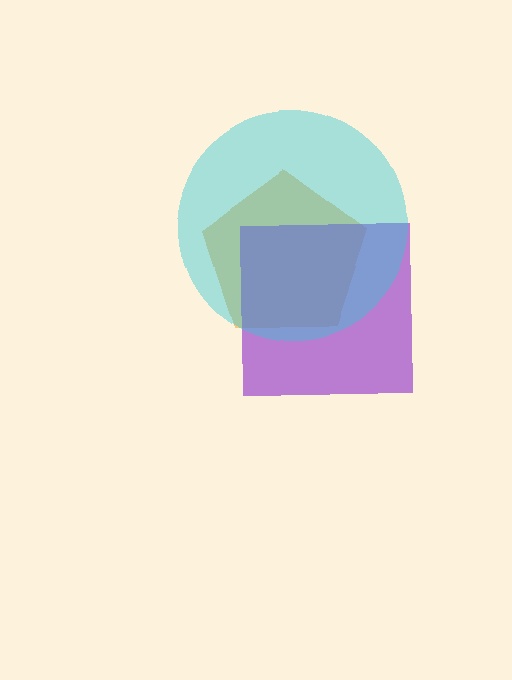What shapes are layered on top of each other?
The layered shapes are: an orange pentagon, a purple square, a cyan circle.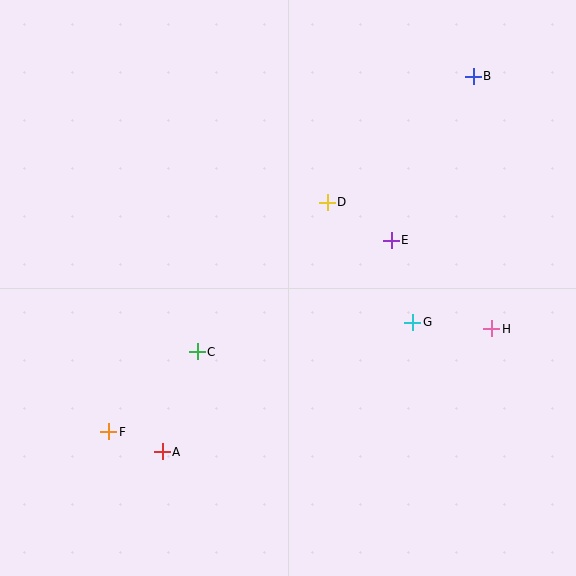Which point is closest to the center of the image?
Point D at (327, 202) is closest to the center.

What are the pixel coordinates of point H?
Point H is at (492, 329).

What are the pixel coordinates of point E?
Point E is at (391, 240).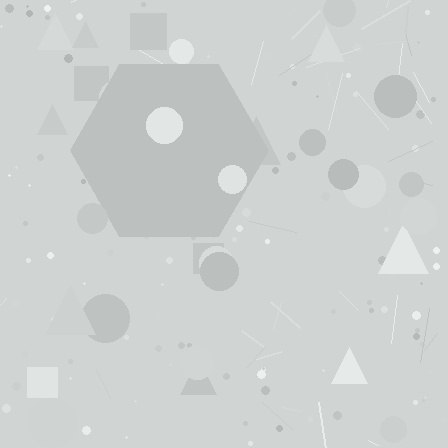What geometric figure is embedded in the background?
A hexagon is embedded in the background.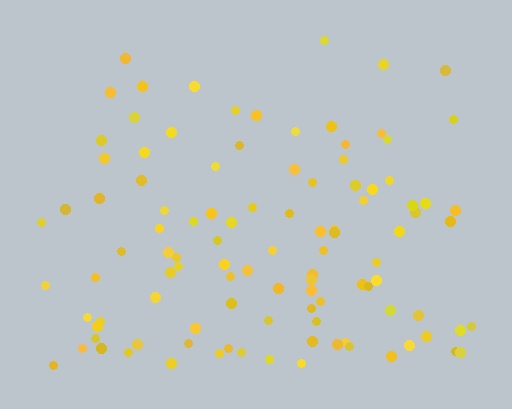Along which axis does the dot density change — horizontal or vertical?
Vertical.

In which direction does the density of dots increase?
From top to bottom, with the bottom side densest.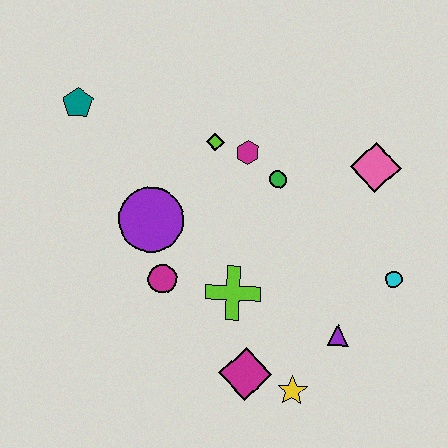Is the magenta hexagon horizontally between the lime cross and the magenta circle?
No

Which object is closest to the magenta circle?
The purple circle is closest to the magenta circle.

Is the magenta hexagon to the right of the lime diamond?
Yes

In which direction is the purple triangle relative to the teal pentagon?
The purple triangle is to the right of the teal pentagon.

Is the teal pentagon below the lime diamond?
No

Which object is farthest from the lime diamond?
The yellow star is farthest from the lime diamond.